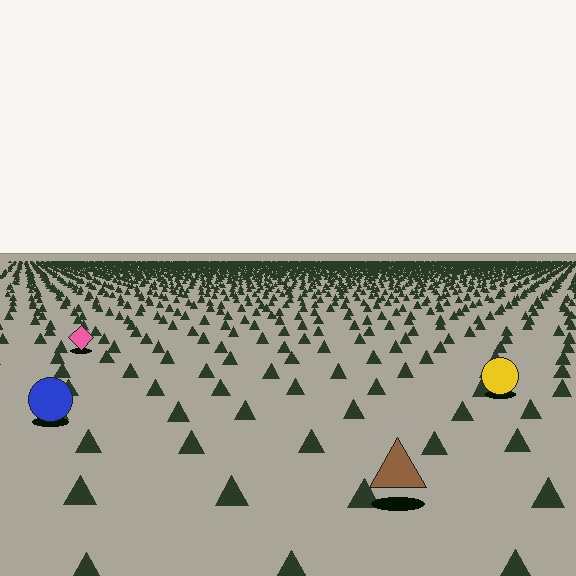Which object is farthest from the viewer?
The pink diamond is farthest from the viewer. It appears smaller and the ground texture around it is denser.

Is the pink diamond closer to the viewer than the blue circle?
No. The blue circle is closer — you can tell from the texture gradient: the ground texture is coarser near it.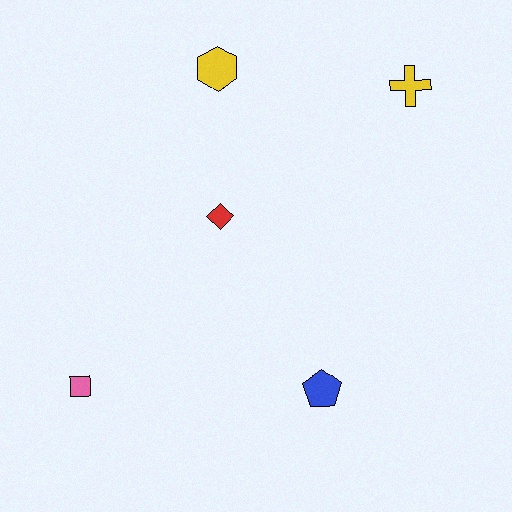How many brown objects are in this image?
There are no brown objects.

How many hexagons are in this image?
There is 1 hexagon.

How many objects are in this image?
There are 5 objects.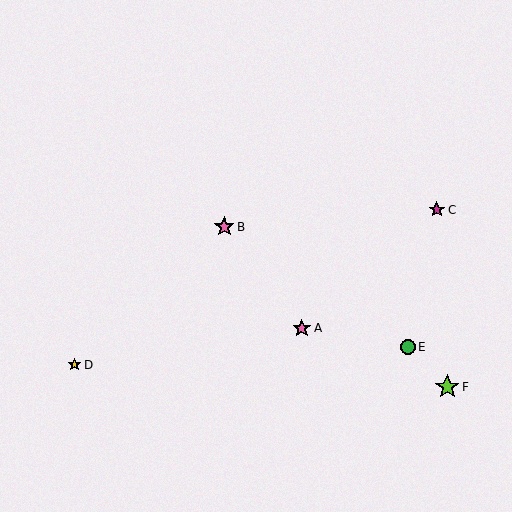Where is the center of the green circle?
The center of the green circle is at (408, 347).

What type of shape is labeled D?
Shape D is a yellow star.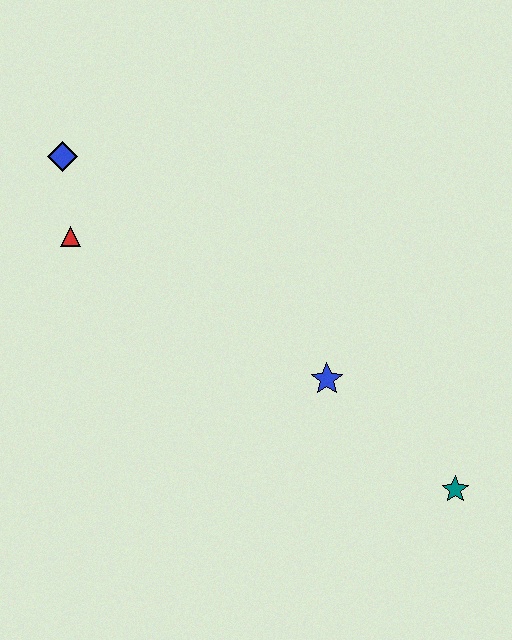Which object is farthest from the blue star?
The blue diamond is farthest from the blue star.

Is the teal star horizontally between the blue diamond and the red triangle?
No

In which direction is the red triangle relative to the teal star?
The red triangle is to the left of the teal star.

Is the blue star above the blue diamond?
No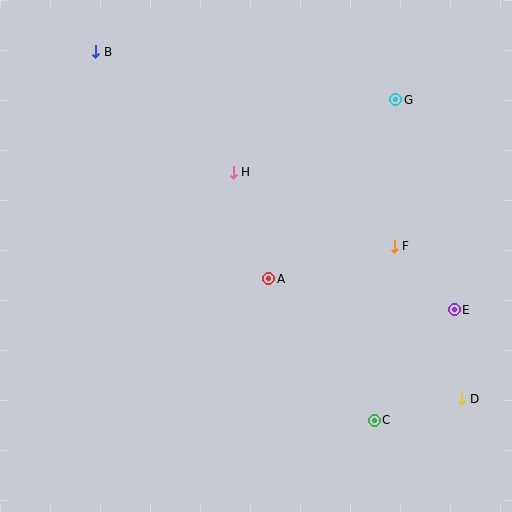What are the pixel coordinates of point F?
Point F is at (394, 246).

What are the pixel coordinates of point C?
Point C is at (374, 420).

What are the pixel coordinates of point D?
Point D is at (462, 399).